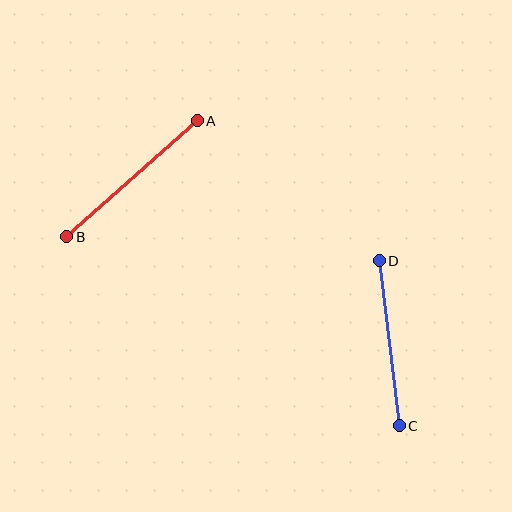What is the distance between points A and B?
The distance is approximately 175 pixels.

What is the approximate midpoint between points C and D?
The midpoint is at approximately (389, 343) pixels.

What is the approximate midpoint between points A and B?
The midpoint is at approximately (132, 179) pixels.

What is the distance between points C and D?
The distance is approximately 167 pixels.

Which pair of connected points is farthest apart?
Points A and B are farthest apart.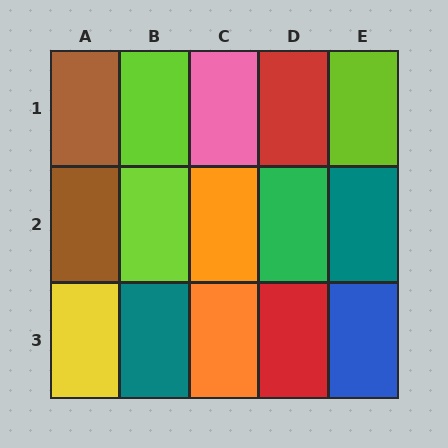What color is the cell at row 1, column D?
Red.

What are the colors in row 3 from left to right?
Yellow, teal, orange, red, blue.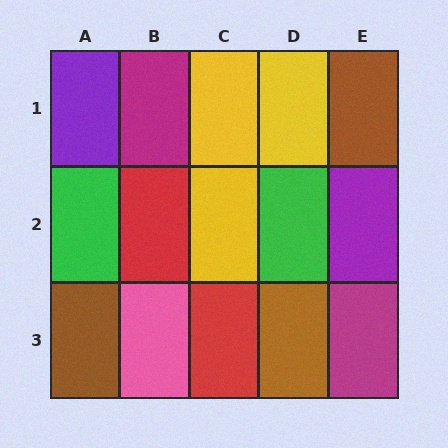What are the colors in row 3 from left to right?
Brown, pink, red, brown, magenta.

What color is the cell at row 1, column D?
Yellow.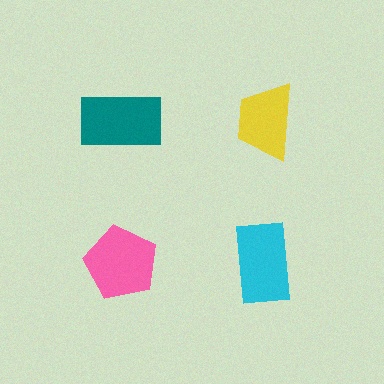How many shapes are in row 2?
2 shapes.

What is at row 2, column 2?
A cyan rectangle.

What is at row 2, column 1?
A pink pentagon.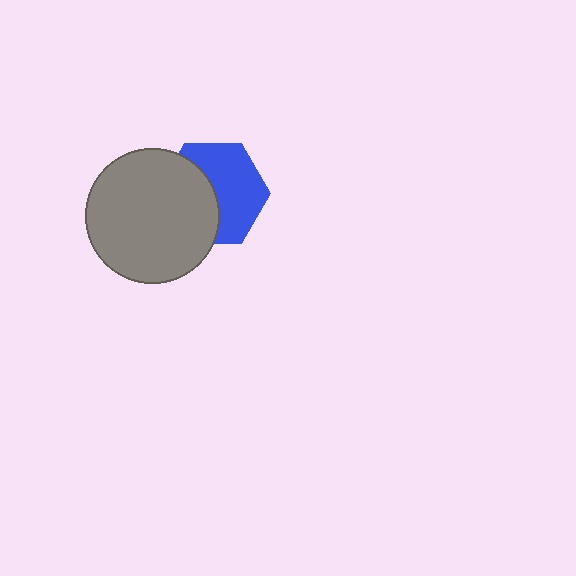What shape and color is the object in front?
The object in front is a gray circle.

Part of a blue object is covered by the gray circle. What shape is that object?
It is a hexagon.